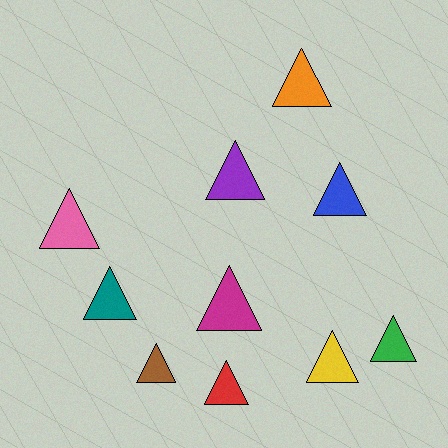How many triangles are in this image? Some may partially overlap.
There are 10 triangles.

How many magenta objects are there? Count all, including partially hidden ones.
There is 1 magenta object.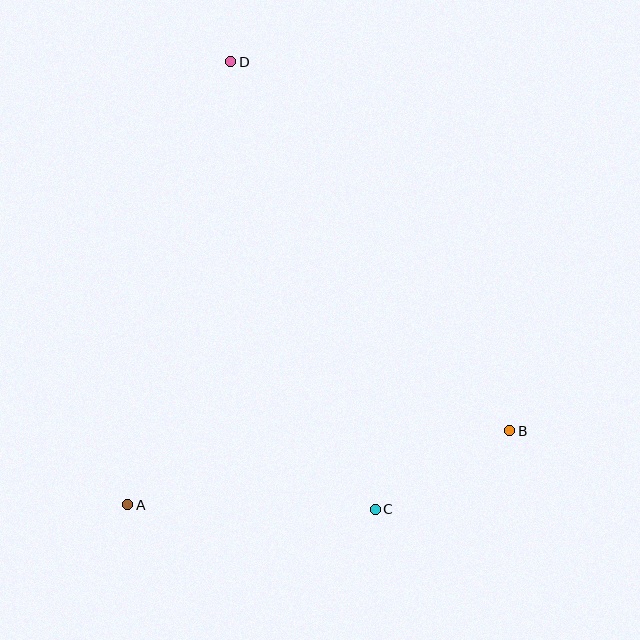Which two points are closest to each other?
Points B and C are closest to each other.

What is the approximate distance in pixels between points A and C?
The distance between A and C is approximately 248 pixels.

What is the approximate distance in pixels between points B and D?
The distance between B and D is approximately 463 pixels.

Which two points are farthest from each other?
Points C and D are farthest from each other.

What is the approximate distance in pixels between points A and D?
The distance between A and D is approximately 455 pixels.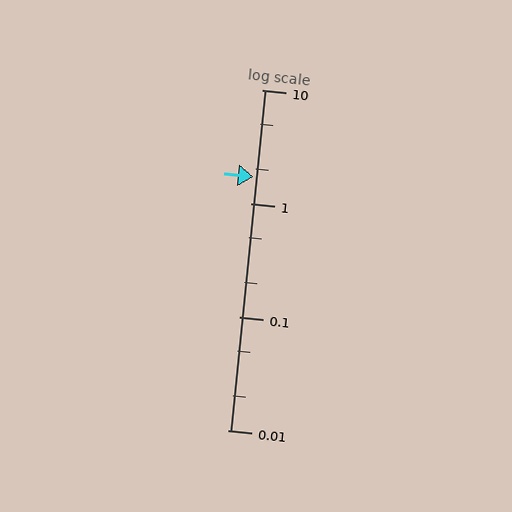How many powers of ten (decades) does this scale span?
The scale spans 3 decades, from 0.01 to 10.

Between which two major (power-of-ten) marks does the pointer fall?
The pointer is between 1 and 10.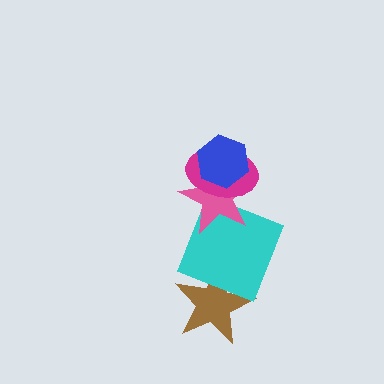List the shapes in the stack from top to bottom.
From top to bottom: the blue hexagon, the magenta ellipse, the pink star, the cyan square, the brown star.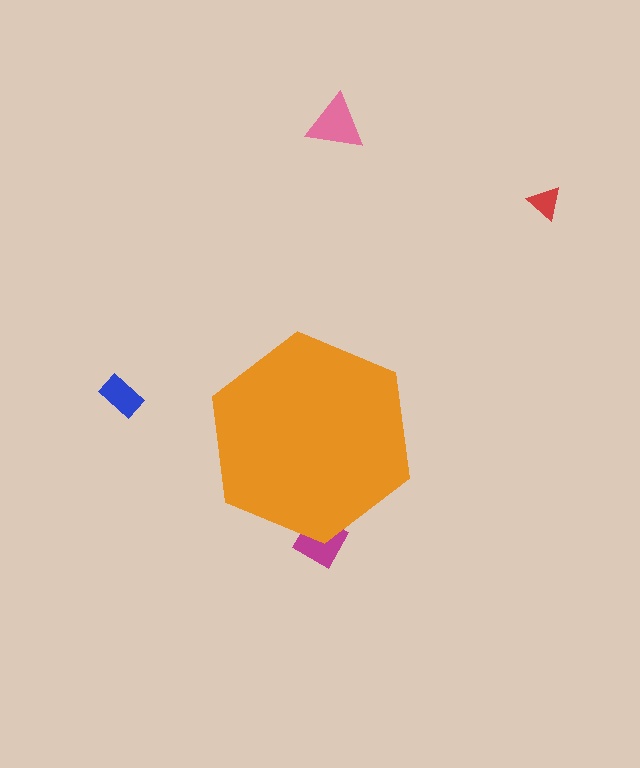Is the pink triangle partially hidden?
No, the pink triangle is fully visible.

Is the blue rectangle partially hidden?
No, the blue rectangle is fully visible.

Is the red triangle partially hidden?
No, the red triangle is fully visible.